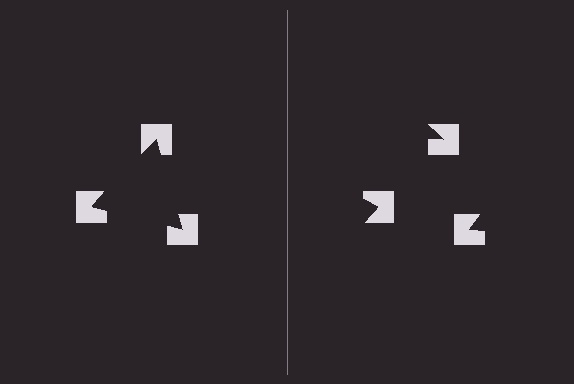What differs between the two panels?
The notched squares are positioned identically on both sides; only the wedge orientations differ. On the left they align to a triangle; on the right they are misaligned.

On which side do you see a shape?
An illusory triangle appears on the left side. On the right side the wedge cuts are rotated, so no coherent shape forms.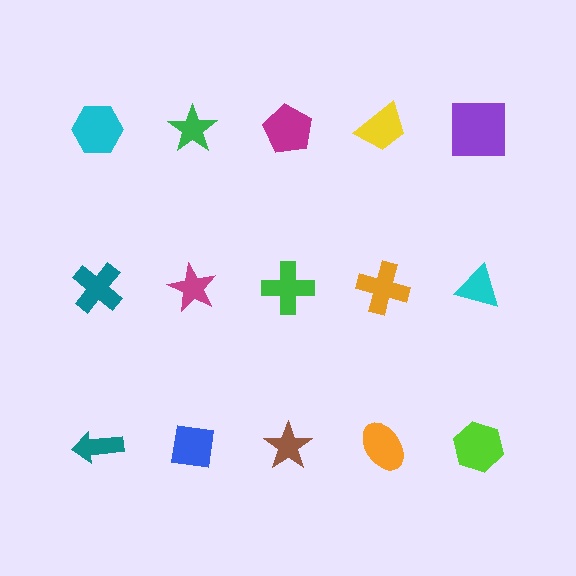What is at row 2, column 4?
An orange cross.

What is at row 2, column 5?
A cyan triangle.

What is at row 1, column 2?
A green star.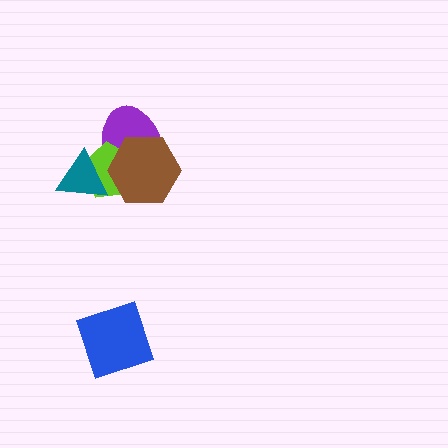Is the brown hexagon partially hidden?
No, no other shape covers it.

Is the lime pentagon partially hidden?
Yes, it is partially covered by another shape.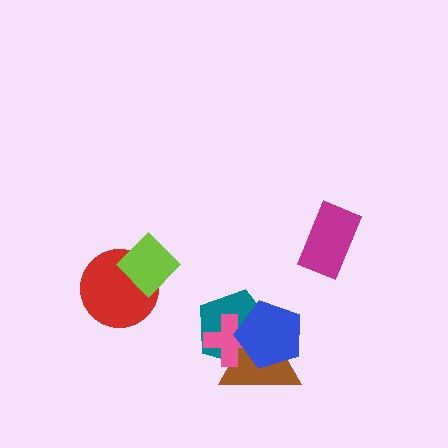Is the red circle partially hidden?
Yes, it is partially covered by another shape.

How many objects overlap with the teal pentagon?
3 objects overlap with the teal pentagon.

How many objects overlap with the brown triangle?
3 objects overlap with the brown triangle.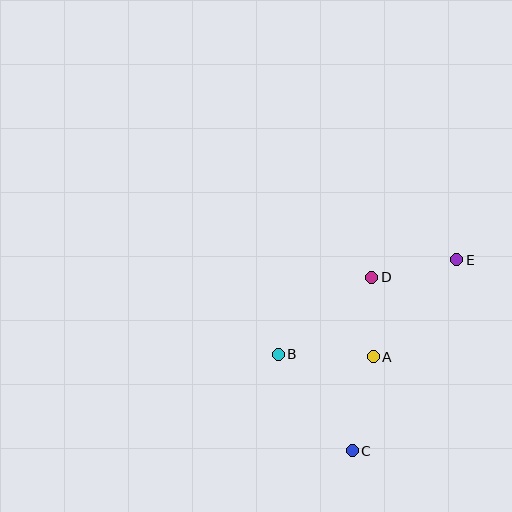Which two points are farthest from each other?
Points C and E are farthest from each other.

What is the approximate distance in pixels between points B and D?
The distance between B and D is approximately 122 pixels.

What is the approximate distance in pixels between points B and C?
The distance between B and C is approximately 122 pixels.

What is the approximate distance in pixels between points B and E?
The distance between B and E is approximately 202 pixels.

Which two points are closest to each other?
Points A and D are closest to each other.